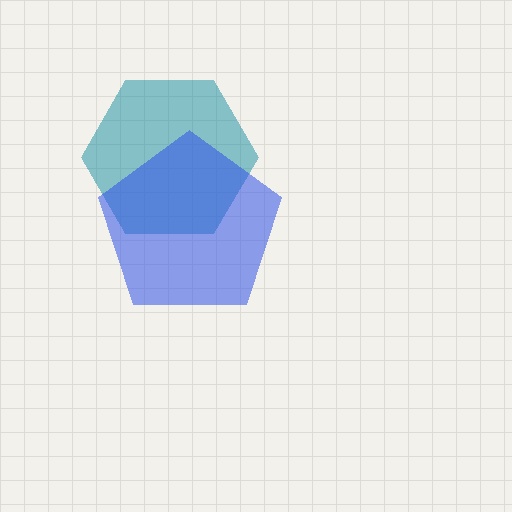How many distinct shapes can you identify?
There are 2 distinct shapes: a teal hexagon, a blue pentagon.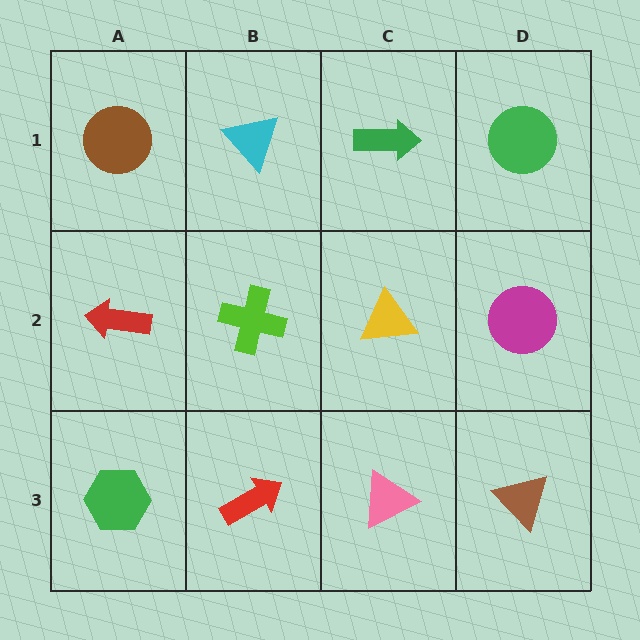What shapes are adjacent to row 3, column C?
A yellow triangle (row 2, column C), a red arrow (row 3, column B), a brown triangle (row 3, column D).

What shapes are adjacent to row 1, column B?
A lime cross (row 2, column B), a brown circle (row 1, column A), a green arrow (row 1, column C).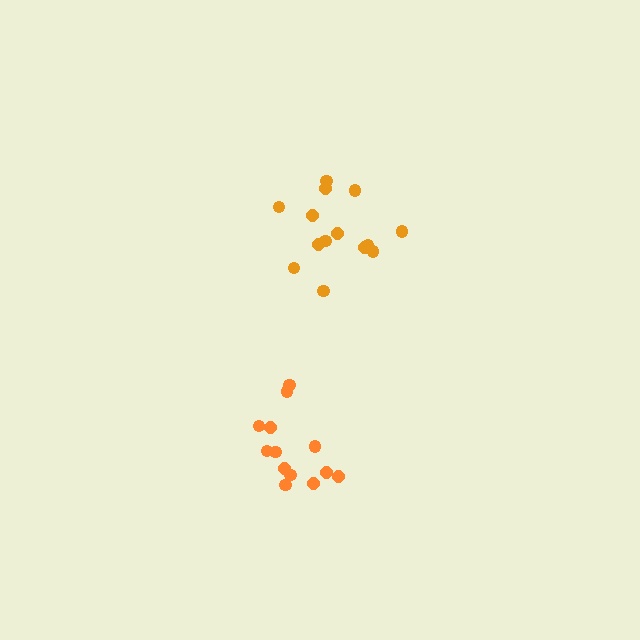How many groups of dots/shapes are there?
There are 2 groups.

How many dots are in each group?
Group 1: 13 dots, Group 2: 14 dots (27 total).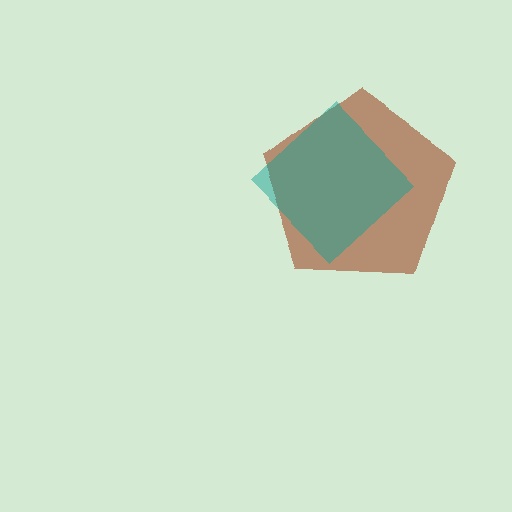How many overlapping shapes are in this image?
There are 2 overlapping shapes in the image.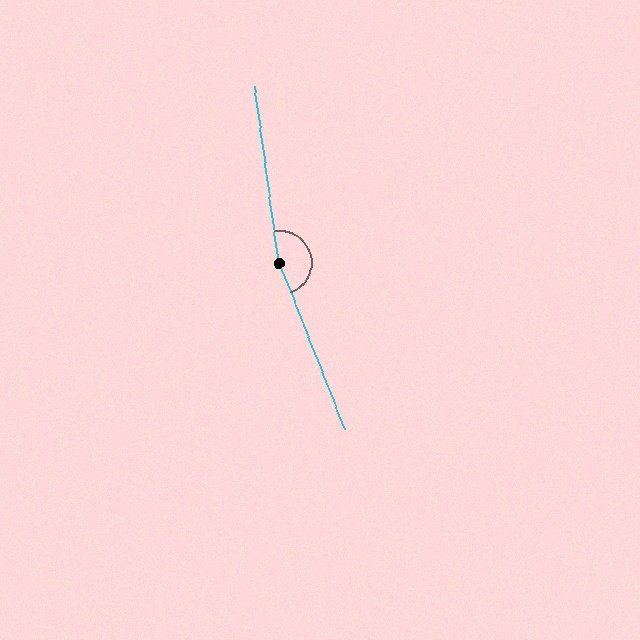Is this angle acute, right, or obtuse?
It is obtuse.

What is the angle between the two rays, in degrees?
Approximately 167 degrees.